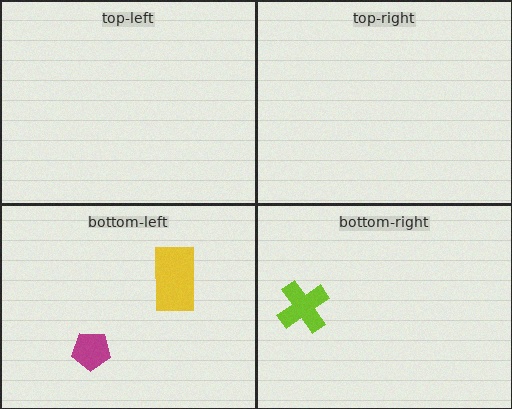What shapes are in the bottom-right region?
The lime cross.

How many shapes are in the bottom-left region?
2.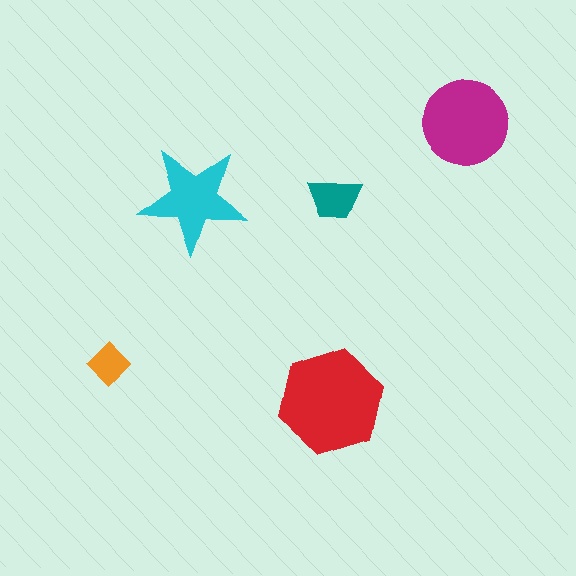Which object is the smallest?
The orange diamond.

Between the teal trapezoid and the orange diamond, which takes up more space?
The teal trapezoid.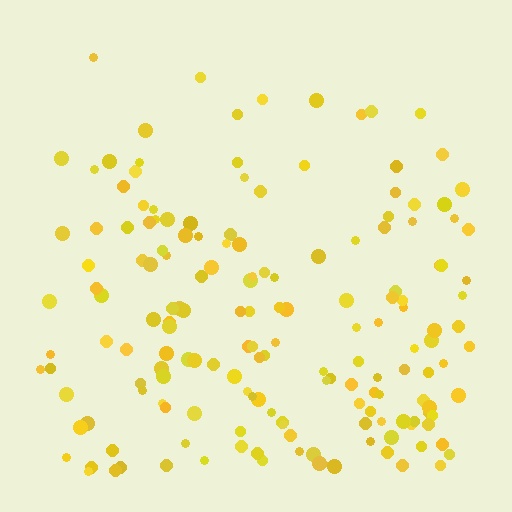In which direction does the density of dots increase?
From top to bottom, with the bottom side densest.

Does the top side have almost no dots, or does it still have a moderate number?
Still a moderate number, just noticeably fewer than the bottom.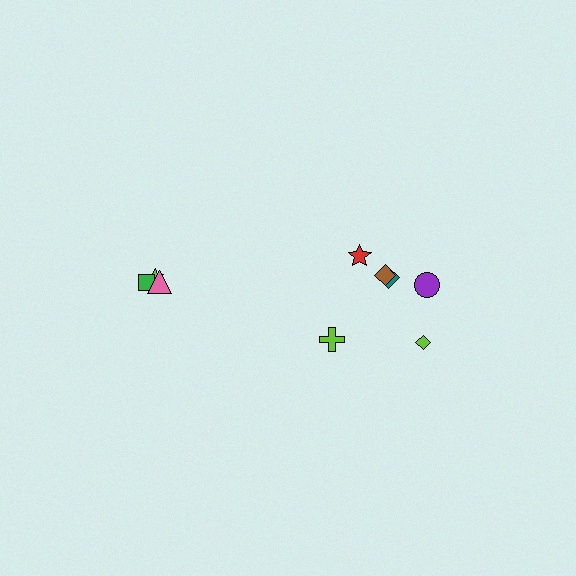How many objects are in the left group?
There are 3 objects.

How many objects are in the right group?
There are 6 objects.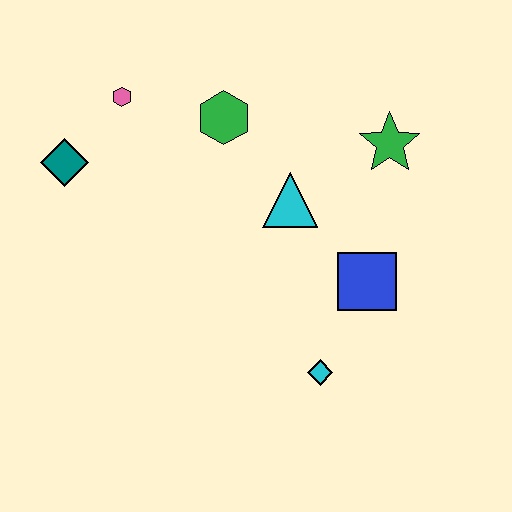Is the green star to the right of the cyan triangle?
Yes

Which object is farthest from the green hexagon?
The cyan diamond is farthest from the green hexagon.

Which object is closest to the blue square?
The cyan diamond is closest to the blue square.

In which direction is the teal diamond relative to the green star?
The teal diamond is to the left of the green star.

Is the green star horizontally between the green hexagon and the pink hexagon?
No